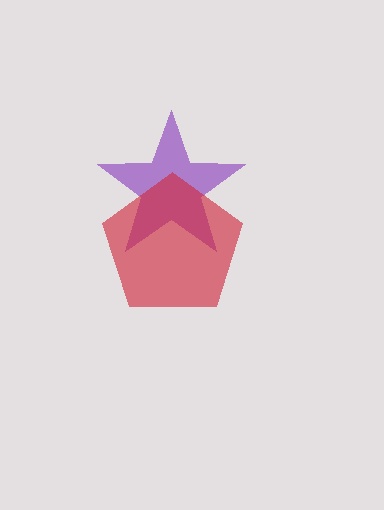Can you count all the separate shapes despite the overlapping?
Yes, there are 2 separate shapes.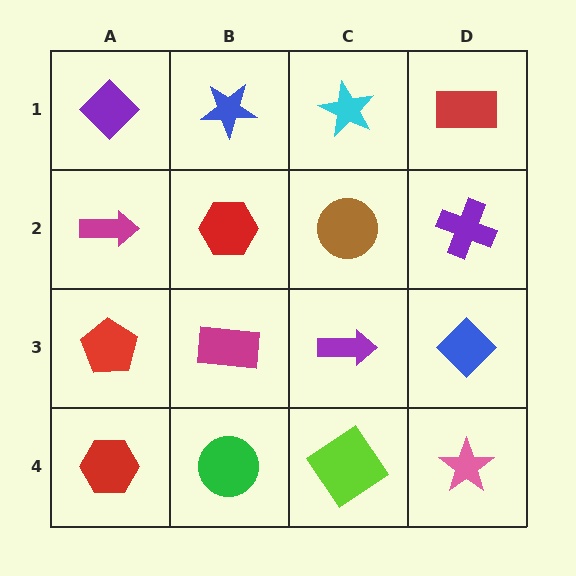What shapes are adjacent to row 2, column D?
A red rectangle (row 1, column D), a blue diamond (row 3, column D), a brown circle (row 2, column C).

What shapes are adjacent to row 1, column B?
A red hexagon (row 2, column B), a purple diamond (row 1, column A), a cyan star (row 1, column C).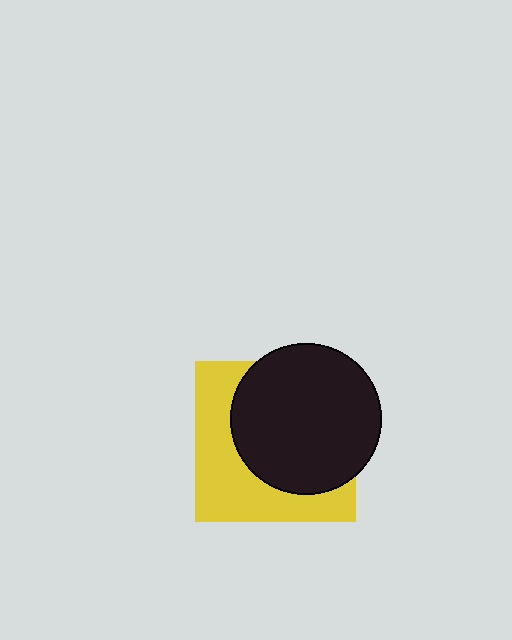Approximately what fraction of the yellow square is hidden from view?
Roughly 58% of the yellow square is hidden behind the black circle.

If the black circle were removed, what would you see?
You would see the complete yellow square.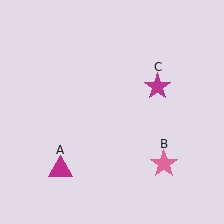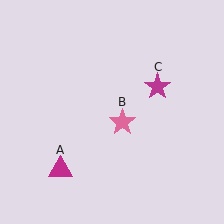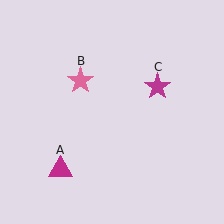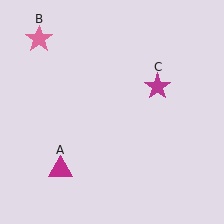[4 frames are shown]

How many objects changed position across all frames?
1 object changed position: pink star (object B).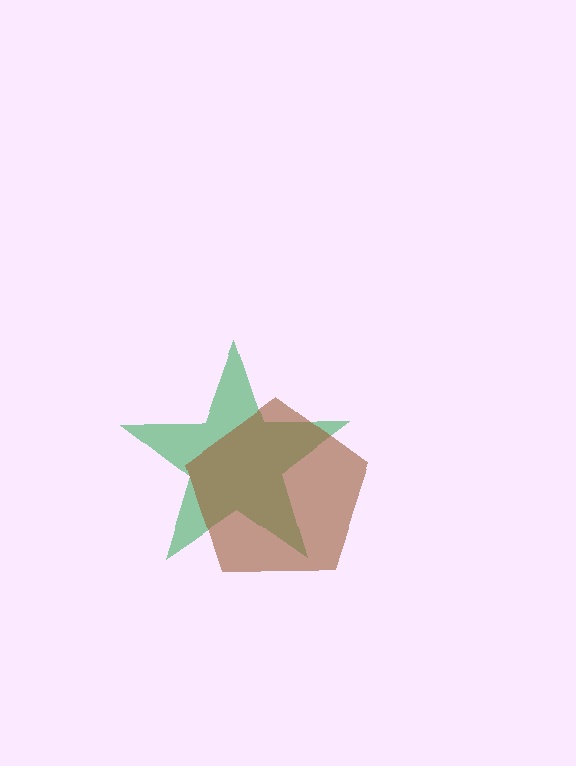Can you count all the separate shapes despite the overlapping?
Yes, there are 2 separate shapes.